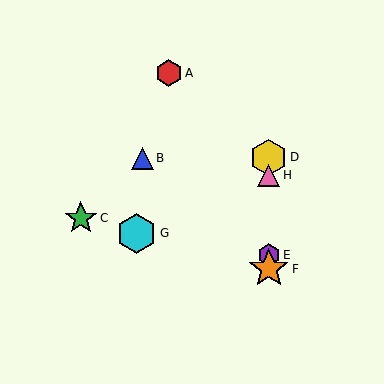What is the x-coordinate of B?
Object B is at x≈143.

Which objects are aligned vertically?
Objects D, E, F, H are aligned vertically.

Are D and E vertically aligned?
Yes, both are at x≈269.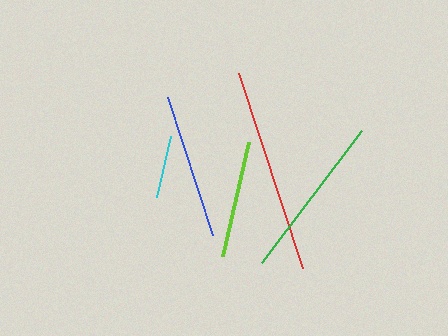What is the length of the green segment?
The green segment is approximately 166 pixels long.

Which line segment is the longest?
The red line is the longest at approximately 205 pixels.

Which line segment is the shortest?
The cyan line is the shortest at approximately 63 pixels.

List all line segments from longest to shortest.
From longest to shortest: red, green, blue, lime, cyan.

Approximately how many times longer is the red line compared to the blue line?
The red line is approximately 1.4 times the length of the blue line.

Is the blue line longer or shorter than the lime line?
The blue line is longer than the lime line.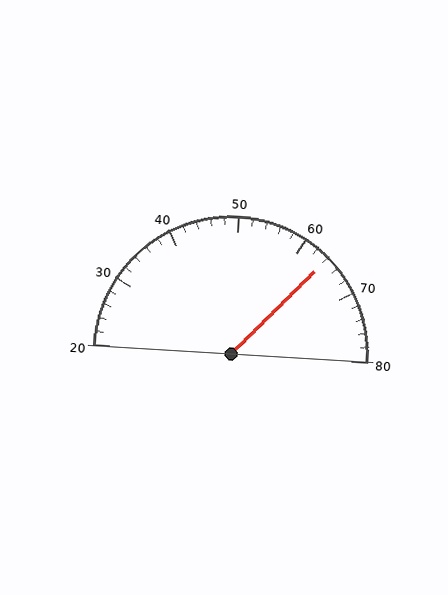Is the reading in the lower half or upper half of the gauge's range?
The reading is in the upper half of the range (20 to 80).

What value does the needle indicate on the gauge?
The needle indicates approximately 64.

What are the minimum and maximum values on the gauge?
The gauge ranges from 20 to 80.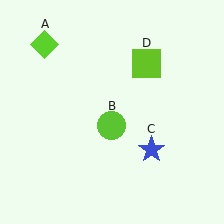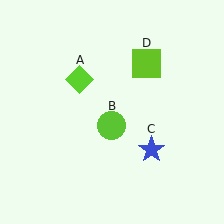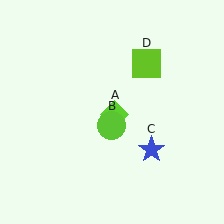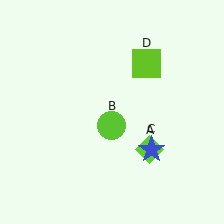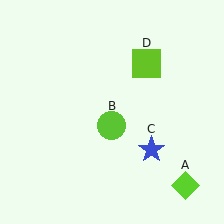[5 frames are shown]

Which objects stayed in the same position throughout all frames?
Lime circle (object B) and blue star (object C) and lime square (object D) remained stationary.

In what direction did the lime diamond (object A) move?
The lime diamond (object A) moved down and to the right.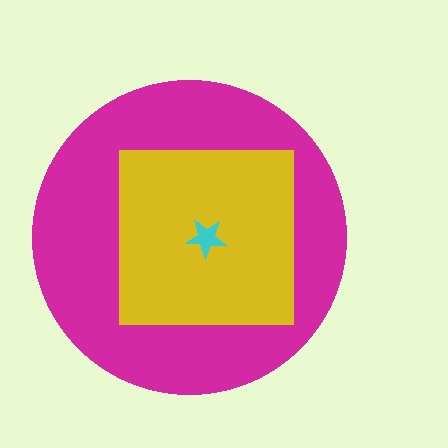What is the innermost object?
The cyan star.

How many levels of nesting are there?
3.